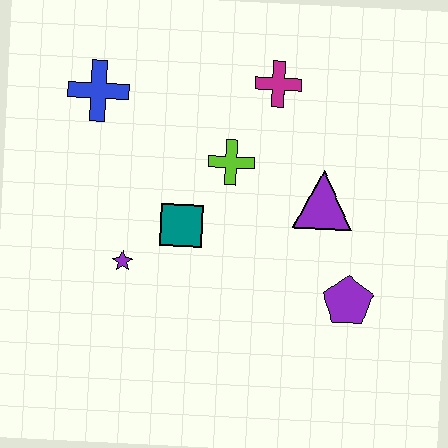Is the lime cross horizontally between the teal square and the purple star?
No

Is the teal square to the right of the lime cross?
No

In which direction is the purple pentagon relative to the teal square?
The purple pentagon is to the right of the teal square.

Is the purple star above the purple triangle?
No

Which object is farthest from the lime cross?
The purple pentagon is farthest from the lime cross.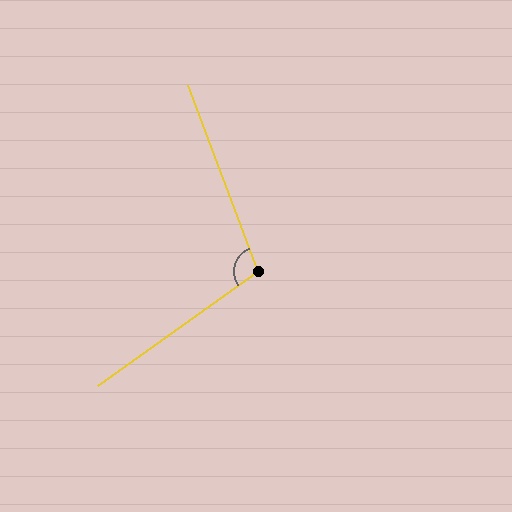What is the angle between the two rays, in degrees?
Approximately 105 degrees.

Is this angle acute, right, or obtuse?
It is obtuse.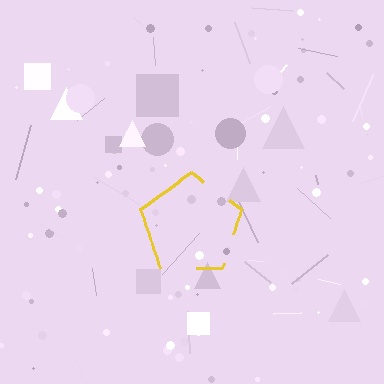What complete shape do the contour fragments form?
The contour fragments form a pentagon.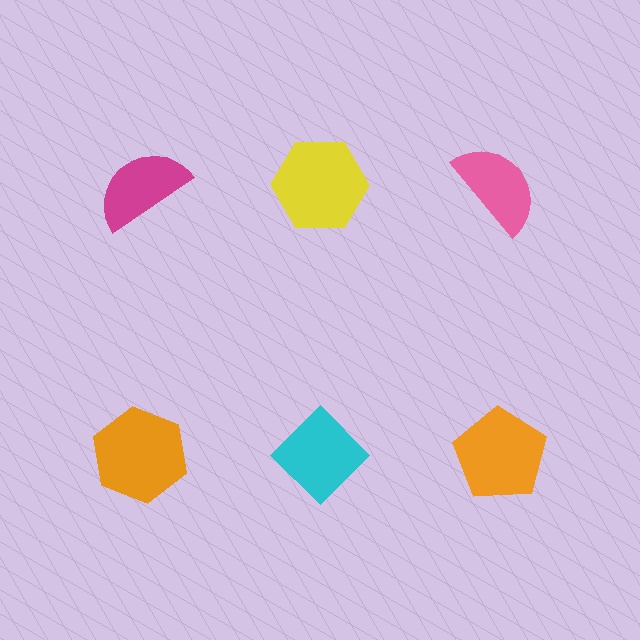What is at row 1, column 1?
A magenta semicircle.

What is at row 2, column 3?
An orange pentagon.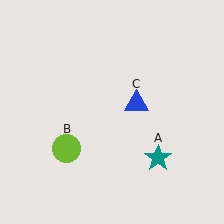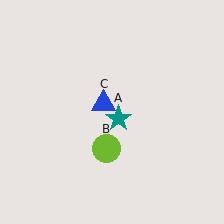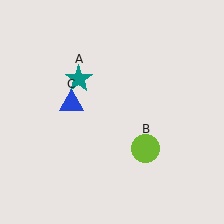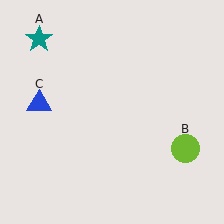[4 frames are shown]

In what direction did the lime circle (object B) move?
The lime circle (object B) moved right.